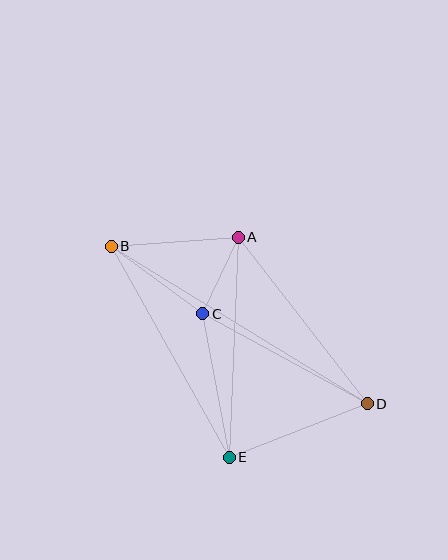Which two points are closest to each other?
Points A and C are closest to each other.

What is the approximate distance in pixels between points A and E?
The distance between A and E is approximately 220 pixels.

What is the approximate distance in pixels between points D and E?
The distance between D and E is approximately 148 pixels.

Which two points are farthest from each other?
Points B and D are farthest from each other.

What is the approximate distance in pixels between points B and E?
The distance between B and E is approximately 242 pixels.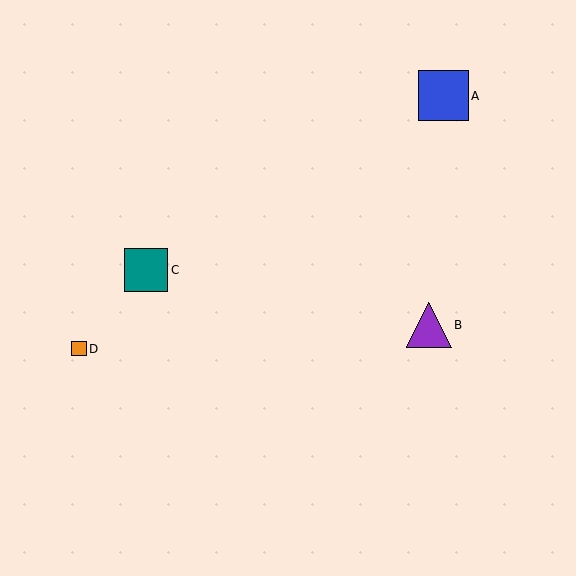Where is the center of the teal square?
The center of the teal square is at (146, 270).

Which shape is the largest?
The blue square (labeled A) is the largest.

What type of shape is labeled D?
Shape D is an orange square.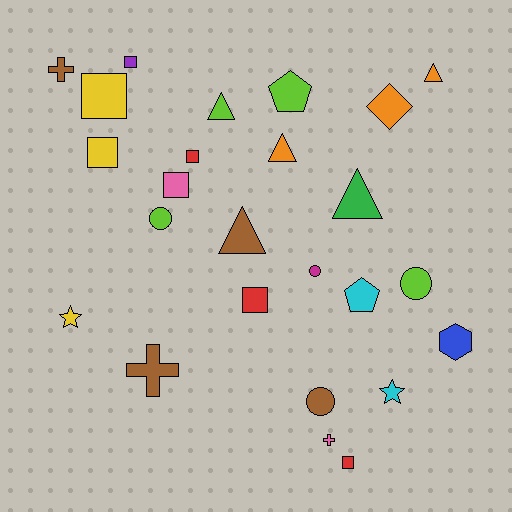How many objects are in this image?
There are 25 objects.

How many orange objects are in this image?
There are 3 orange objects.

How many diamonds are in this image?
There is 1 diamond.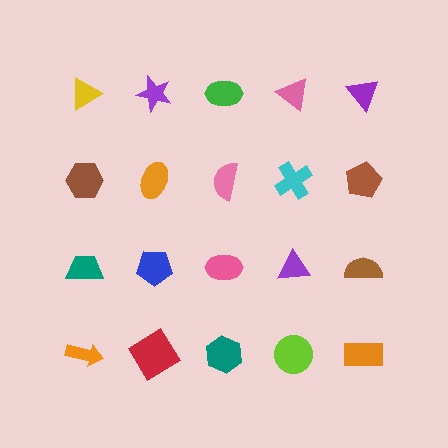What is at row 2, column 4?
A cyan cross.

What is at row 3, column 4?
A purple triangle.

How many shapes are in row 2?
5 shapes.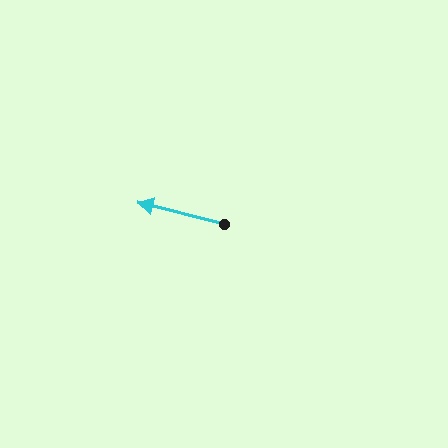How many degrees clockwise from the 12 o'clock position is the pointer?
Approximately 284 degrees.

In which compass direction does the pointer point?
West.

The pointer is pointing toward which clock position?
Roughly 9 o'clock.